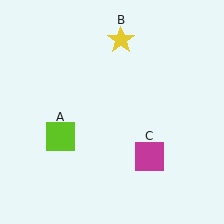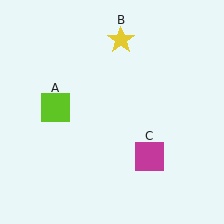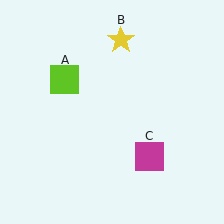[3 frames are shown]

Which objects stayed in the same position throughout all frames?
Yellow star (object B) and magenta square (object C) remained stationary.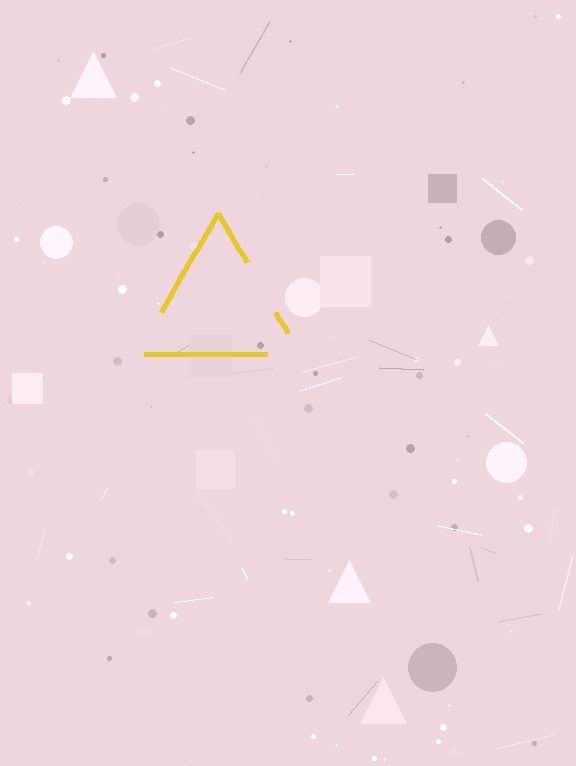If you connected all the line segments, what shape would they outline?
They would outline a triangle.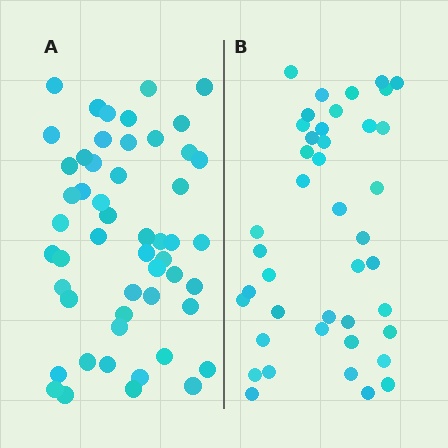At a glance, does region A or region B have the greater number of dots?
Region A (the left region) has more dots.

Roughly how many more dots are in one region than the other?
Region A has roughly 10 or so more dots than region B.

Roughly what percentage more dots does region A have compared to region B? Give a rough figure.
About 25% more.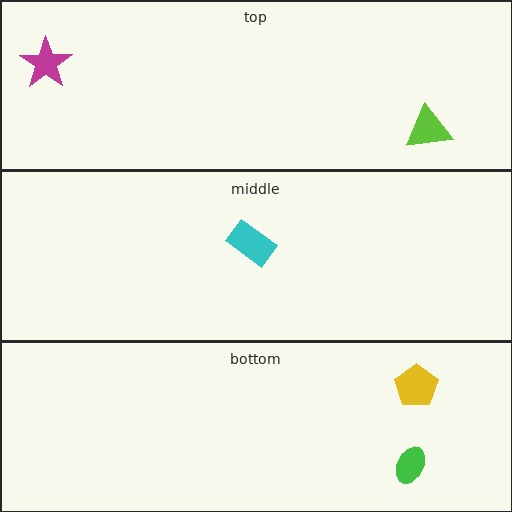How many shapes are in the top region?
2.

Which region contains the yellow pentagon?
The bottom region.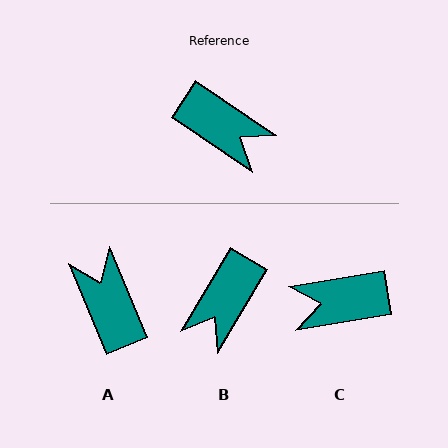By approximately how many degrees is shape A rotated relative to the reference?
Approximately 147 degrees counter-clockwise.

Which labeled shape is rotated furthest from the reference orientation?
A, about 147 degrees away.